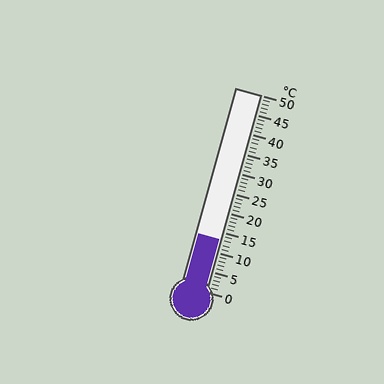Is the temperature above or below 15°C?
The temperature is below 15°C.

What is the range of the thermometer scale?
The thermometer scale ranges from 0°C to 50°C.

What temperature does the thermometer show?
The thermometer shows approximately 13°C.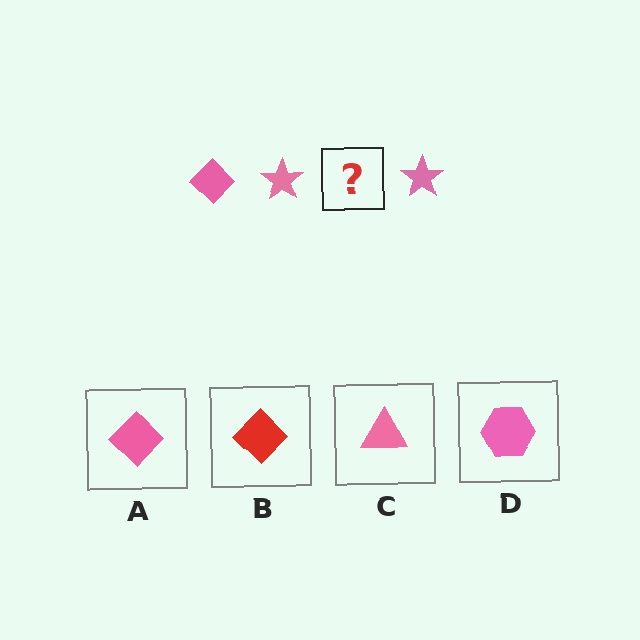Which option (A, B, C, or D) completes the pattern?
A.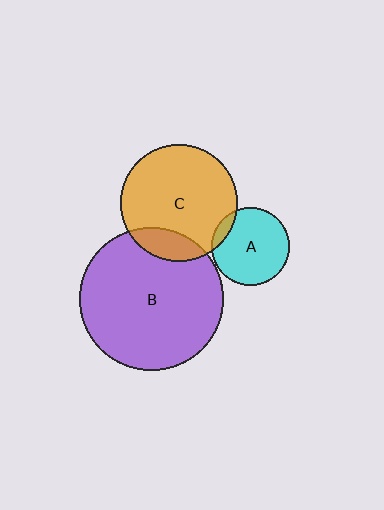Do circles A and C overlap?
Yes.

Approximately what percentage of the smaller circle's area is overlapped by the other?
Approximately 10%.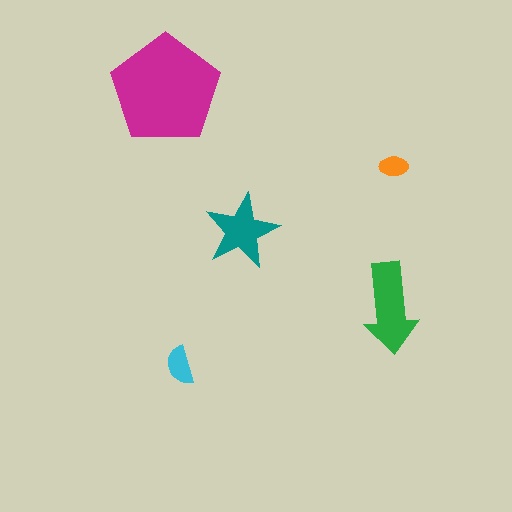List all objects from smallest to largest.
The orange ellipse, the cyan semicircle, the teal star, the green arrow, the magenta pentagon.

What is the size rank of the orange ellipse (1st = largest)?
5th.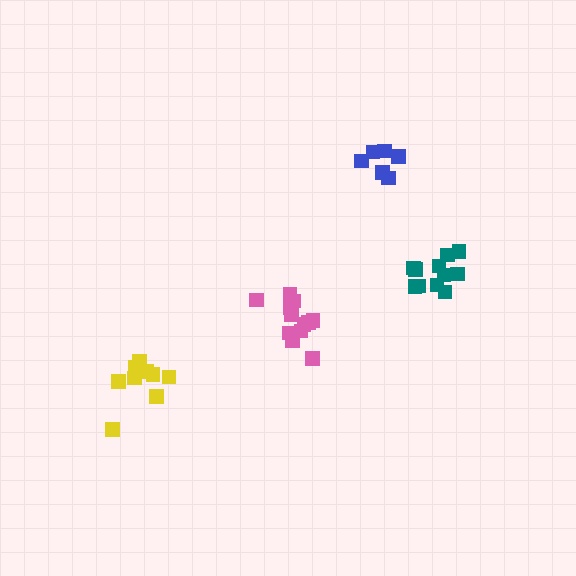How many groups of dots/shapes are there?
There are 4 groups.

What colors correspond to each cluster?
The clusters are colored: teal, pink, yellow, blue.